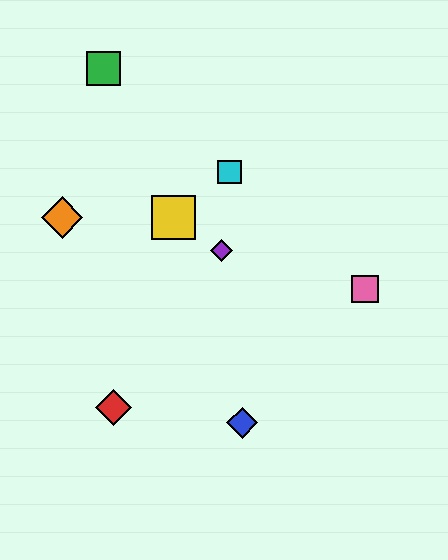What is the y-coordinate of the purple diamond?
The purple diamond is at y≈251.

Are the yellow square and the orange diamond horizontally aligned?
Yes, both are at y≈217.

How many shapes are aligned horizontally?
2 shapes (the yellow square, the orange diamond) are aligned horizontally.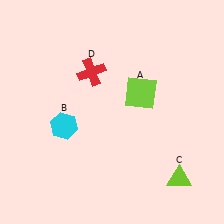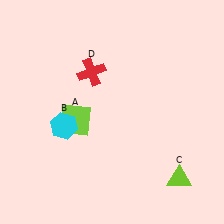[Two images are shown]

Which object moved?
The lime square (A) moved left.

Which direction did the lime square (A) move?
The lime square (A) moved left.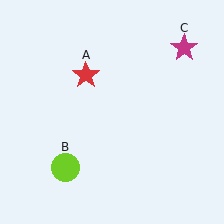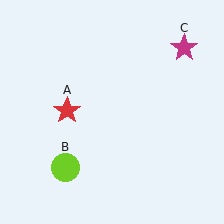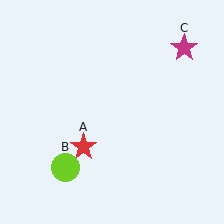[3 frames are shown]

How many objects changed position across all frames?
1 object changed position: red star (object A).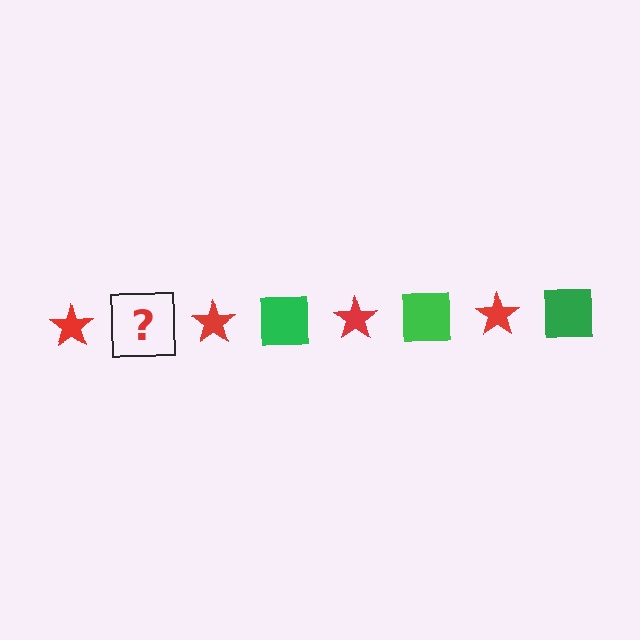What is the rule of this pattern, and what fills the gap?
The rule is that the pattern alternates between red star and green square. The gap should be filled with a green square.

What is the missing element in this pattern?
The missing element is a green square.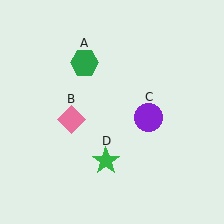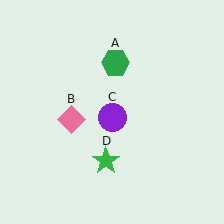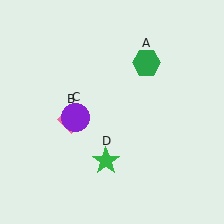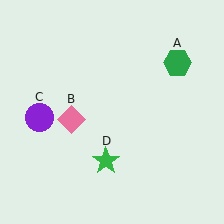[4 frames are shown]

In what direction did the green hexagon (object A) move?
The green hexagon (object A) moved right.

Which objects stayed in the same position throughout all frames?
Pink diamond (object B) and green star (object D) remained stationary.